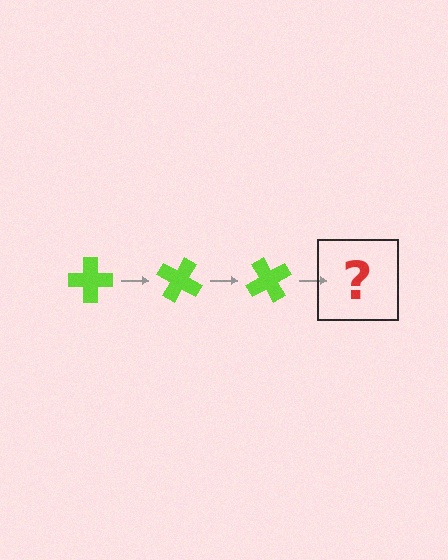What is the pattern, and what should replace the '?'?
The pattern is that the cross rotates 30 degrees each step. The '?' should be a lime cross rotated 90 degrees.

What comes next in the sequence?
The next element should be a lime cross rotated 90 degrees.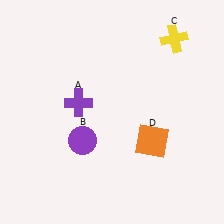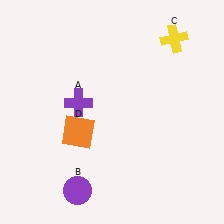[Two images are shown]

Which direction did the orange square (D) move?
The orange square (D) moved left.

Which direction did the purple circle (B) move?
The purple circle (B) moved down.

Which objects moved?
The objects that moved are: the purple circle (B), the orange square (D).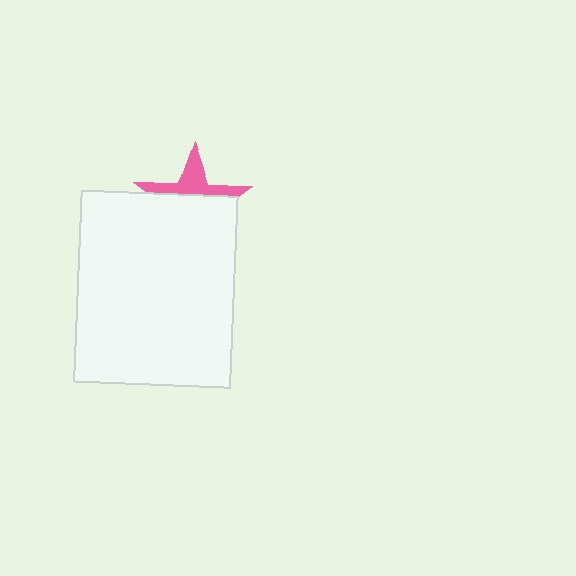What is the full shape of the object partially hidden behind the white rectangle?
The partially hidden object is a pink star.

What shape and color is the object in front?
The object in front is a white rectangle.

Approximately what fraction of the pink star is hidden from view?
Roughly 63% of the pink star is hidden behind the white rectangle.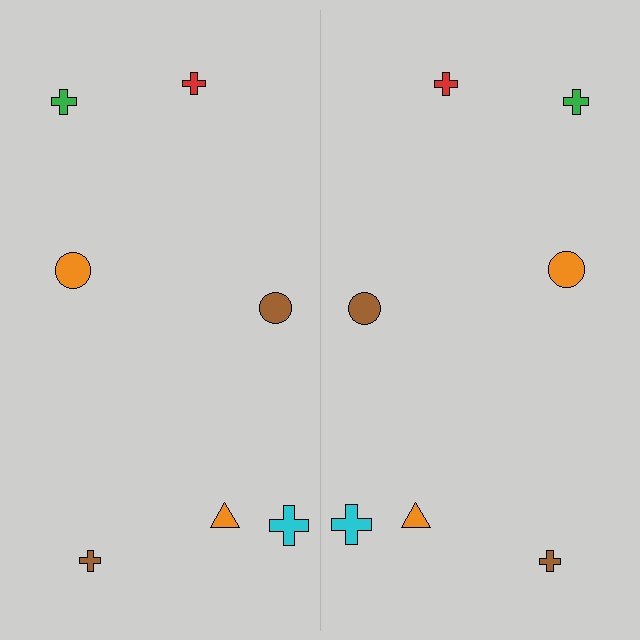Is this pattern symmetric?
Yes, this pattern has bilateral (reflection) symmetry.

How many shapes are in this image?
There are 14 shapes in this image.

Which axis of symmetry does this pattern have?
The pattern has a vertical axis of symmetry running through the center of the image.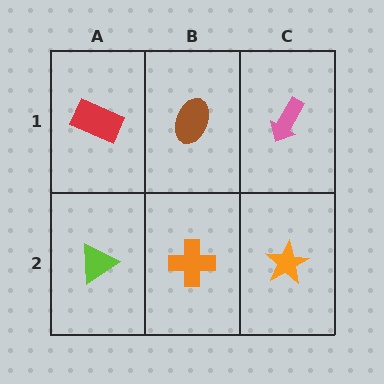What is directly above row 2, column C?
A pink arrow.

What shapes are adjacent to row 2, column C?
A pink arrow (row 1, column C), an orange cross (row 2, column B).